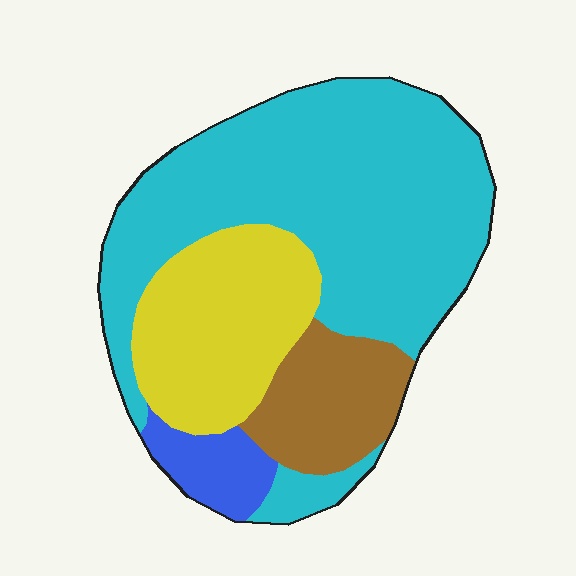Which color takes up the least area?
Blue, at roughly 5%.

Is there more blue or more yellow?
Yellow.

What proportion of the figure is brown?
Brown covers 14% of the figure.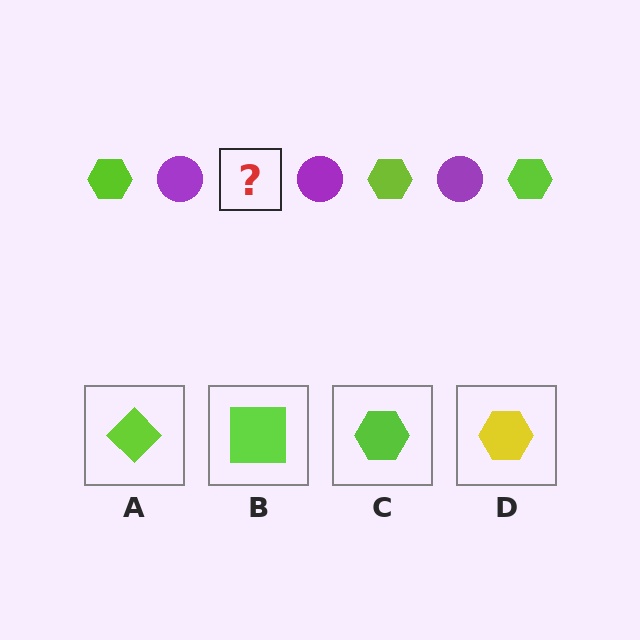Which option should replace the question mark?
Option C.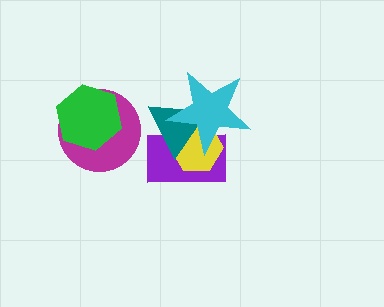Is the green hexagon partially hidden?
No, no other shape covers it.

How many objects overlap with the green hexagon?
1 object overlaps with the green hexagon.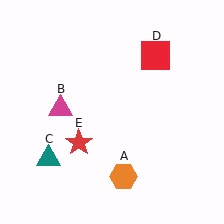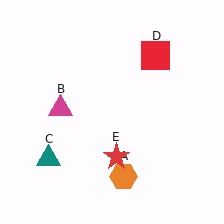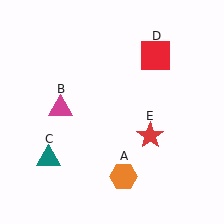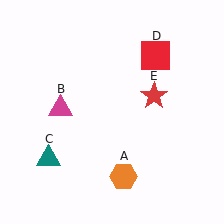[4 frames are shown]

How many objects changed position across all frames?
1 object changed position: red star (object E).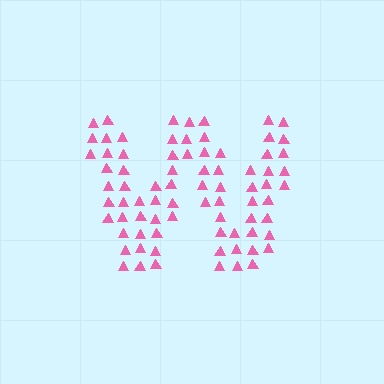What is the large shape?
The large shape is the letter W.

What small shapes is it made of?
It is made of small triangles.